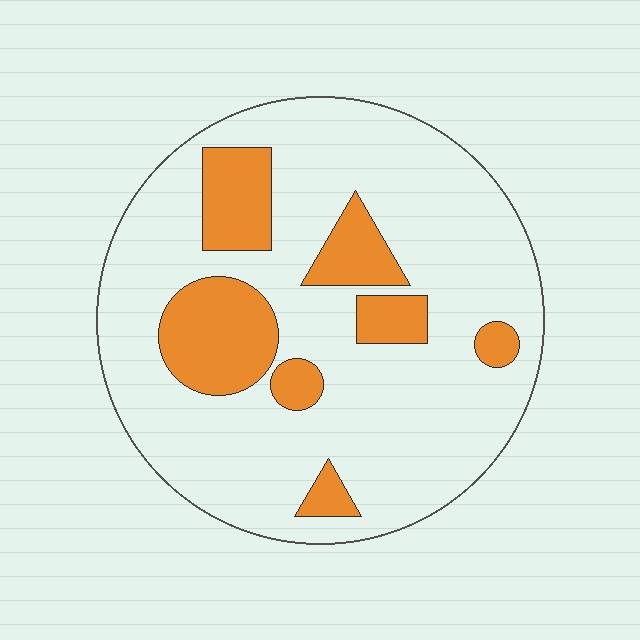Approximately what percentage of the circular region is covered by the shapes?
Approximately 20%.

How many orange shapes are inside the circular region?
7.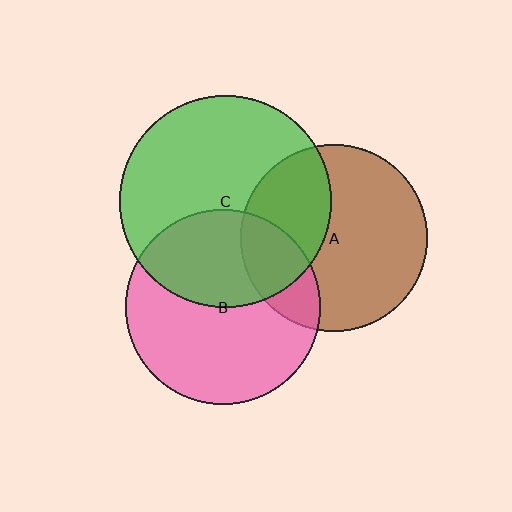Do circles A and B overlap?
Yes.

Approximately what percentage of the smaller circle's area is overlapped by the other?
Approximately 20%.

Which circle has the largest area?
Circle C (green).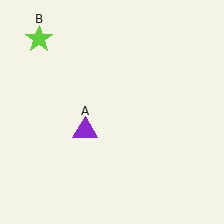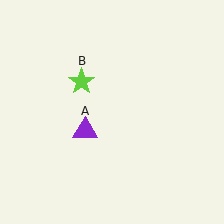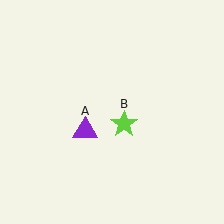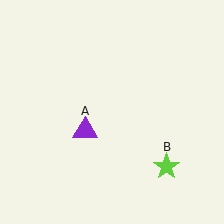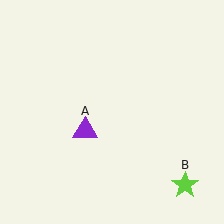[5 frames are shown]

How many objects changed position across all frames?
1 object changed position: lime star (object B).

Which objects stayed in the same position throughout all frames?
Purple triangle (object A) remained stationary.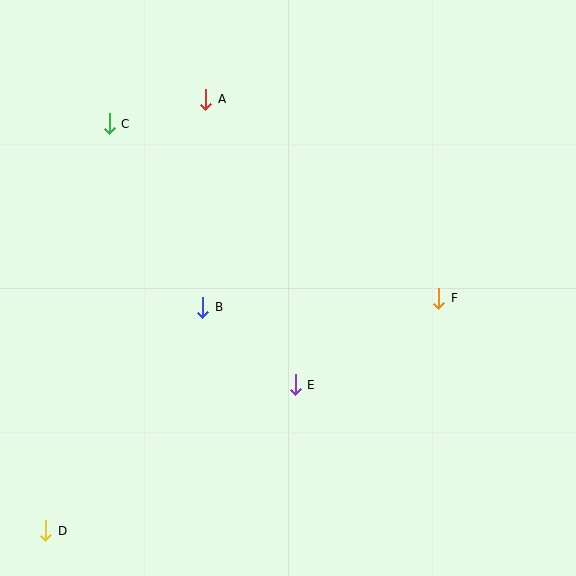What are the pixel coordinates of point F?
Point F is at (439, 298).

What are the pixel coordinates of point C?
Point C is at (109, 124).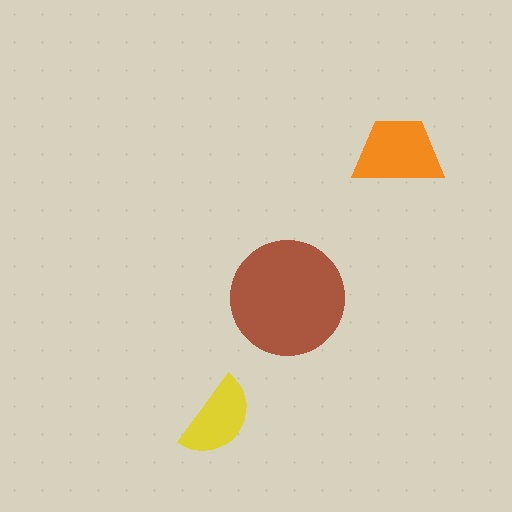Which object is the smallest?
The yellow semicircle.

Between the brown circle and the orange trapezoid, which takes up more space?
The brown circle.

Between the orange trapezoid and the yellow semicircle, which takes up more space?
The orange trapezoid.